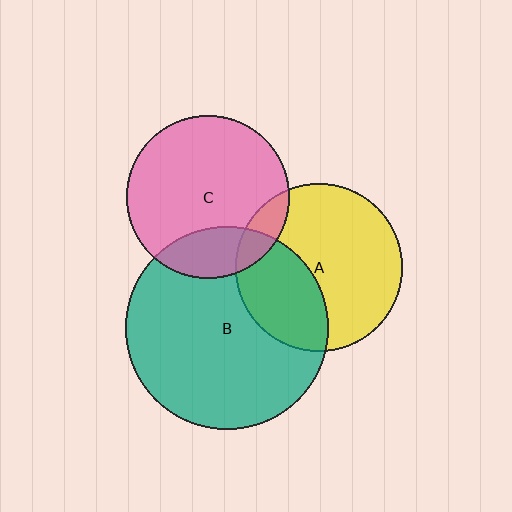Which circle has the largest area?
Circle B (teal).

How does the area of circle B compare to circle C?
Approximately 1.6 times.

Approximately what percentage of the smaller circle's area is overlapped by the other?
Approximately 10%.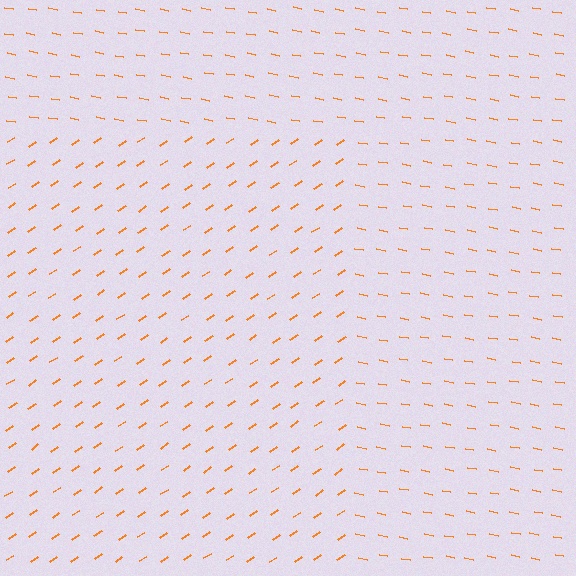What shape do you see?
I see a rectangle.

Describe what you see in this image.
The image is filled with small orange line segments. A rectangle region in the image has lines oriented differently from the surrounding lines, creating a visible texture boundary.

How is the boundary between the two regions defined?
The boundary is defined purely by a change in line orientation (approximately 45 degrees difference). All lines are the same color and thickness.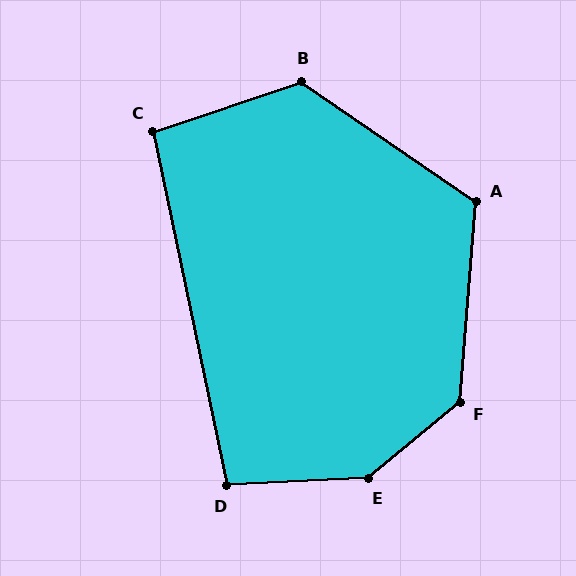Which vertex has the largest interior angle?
E, at approximately 143 degrees.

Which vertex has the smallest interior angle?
C, at approximately 97 degrees.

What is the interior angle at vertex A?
Approximately 120 degrees (obtuse).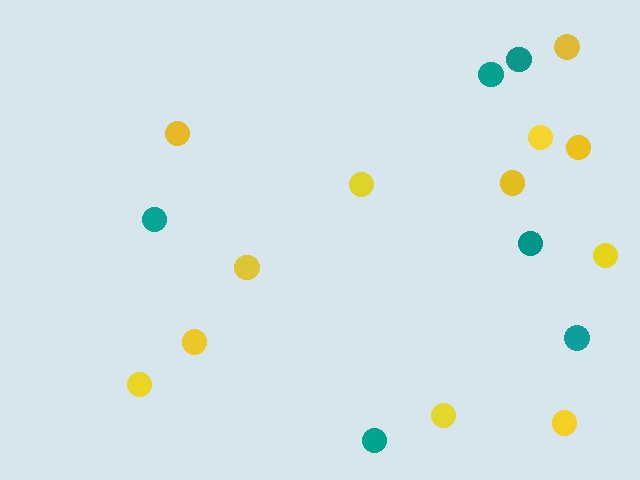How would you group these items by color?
There are 2 groups: one group of yellow circles (12) and one group of teal circles (6).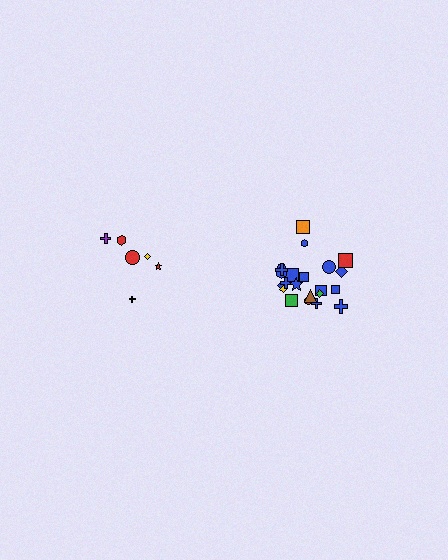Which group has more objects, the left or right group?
The right group.